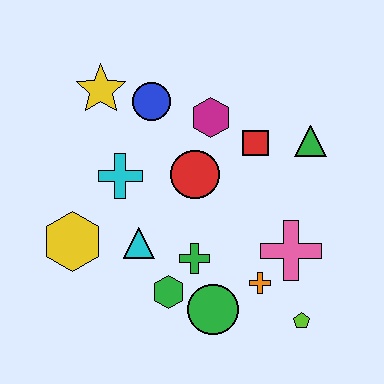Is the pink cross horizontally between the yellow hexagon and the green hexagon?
No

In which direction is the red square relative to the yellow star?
The red square is to the right of the yellow star.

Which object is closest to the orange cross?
The pink cross is closest to the orange cross.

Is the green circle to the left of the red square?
Yes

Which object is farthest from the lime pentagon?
The yellow star is farthest from the lime pentagon.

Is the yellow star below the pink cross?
No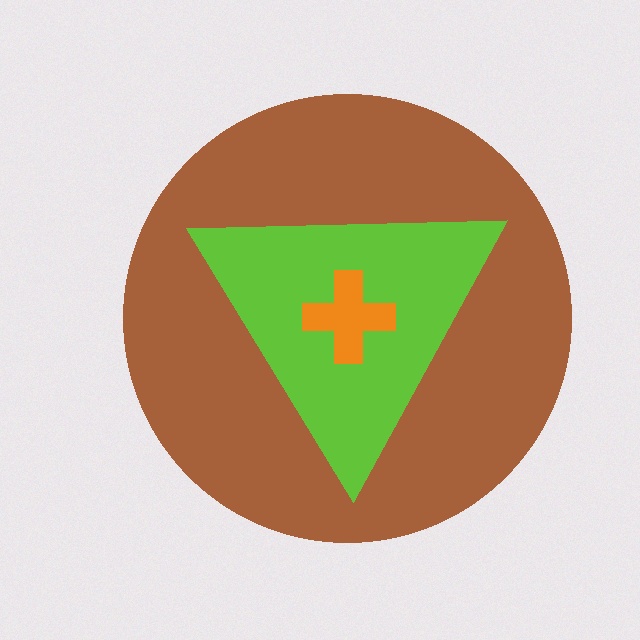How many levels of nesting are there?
3.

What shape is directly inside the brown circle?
The lime triangle.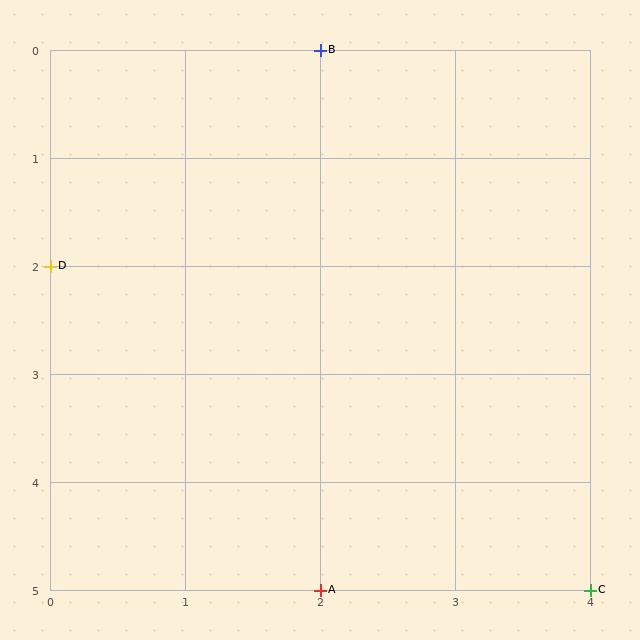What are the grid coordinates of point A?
Point A is at grid coordinates (2, 5).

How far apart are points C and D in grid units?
Points C and D are 4 columns and 3 rows apart (about 5.0 grid units diagonally).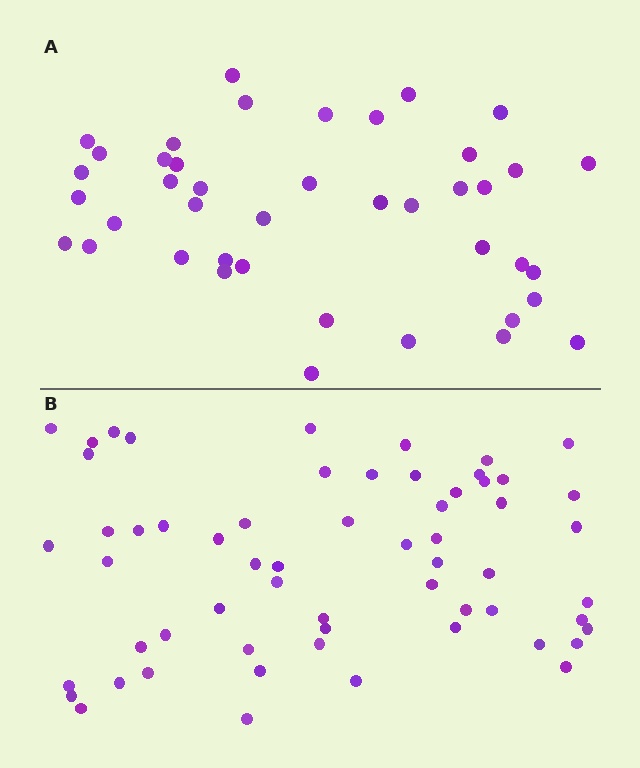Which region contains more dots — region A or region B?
Region B (the bottom region) has more dots.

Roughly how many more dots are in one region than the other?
Region B has approximately 20 more dots than region A.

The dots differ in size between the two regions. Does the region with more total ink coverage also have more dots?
No. Region A has more total ink coverage because its dots are larger, but region B actually contains more individual dots. Total area can be misleading — the number of items is what matters here.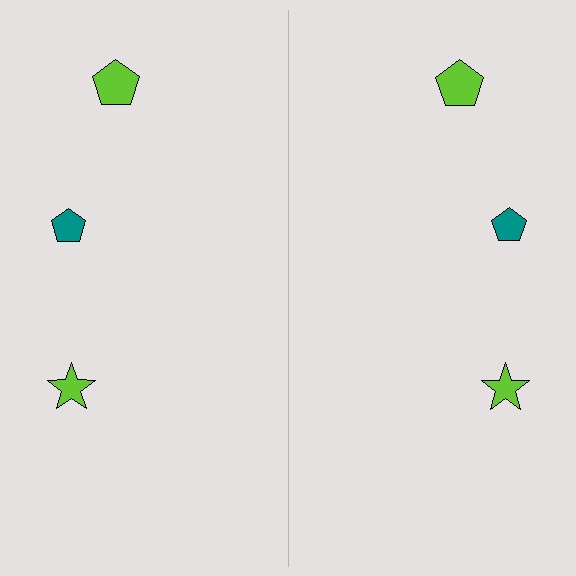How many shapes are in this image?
There are 6 shapes in this image.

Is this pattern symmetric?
Yes, this pattern has bilateral (reflection) symmetry.